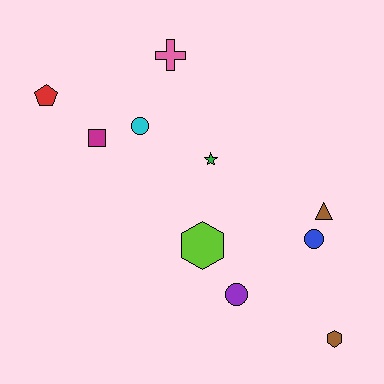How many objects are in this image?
There are 10 objects.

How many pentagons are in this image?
There is 1 pentagon.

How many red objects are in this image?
There is 1 red object.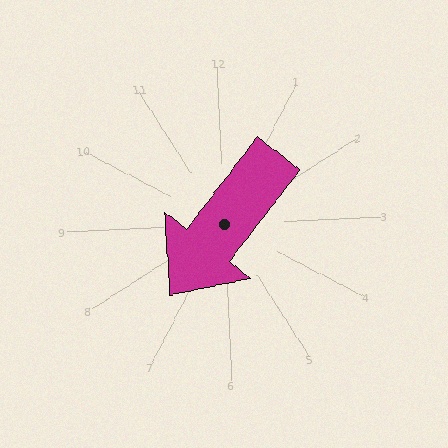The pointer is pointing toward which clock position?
Roughly 7 o'clock.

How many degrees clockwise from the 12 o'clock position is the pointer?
Approximately 220 degrees.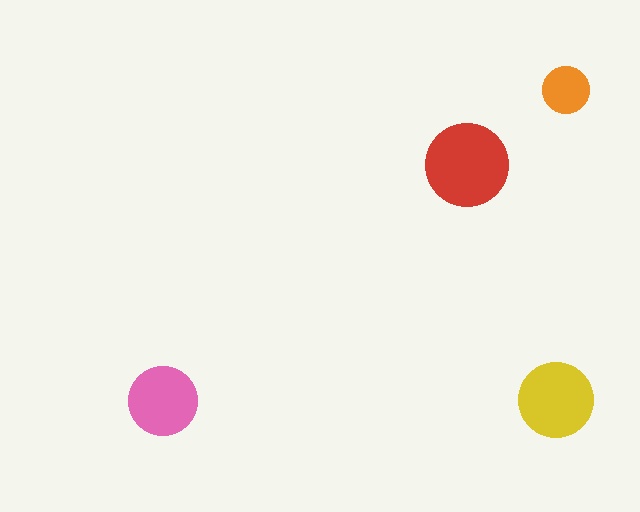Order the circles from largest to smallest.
the red one, the yellow one, the pink one, the orange one.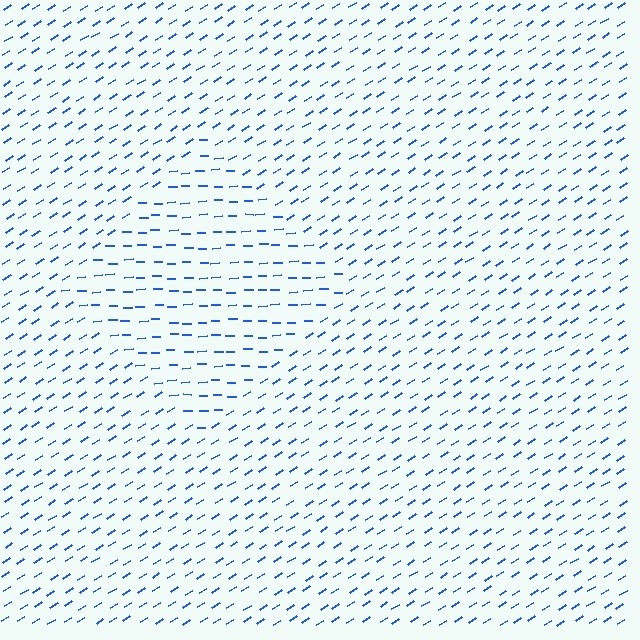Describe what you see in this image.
The image is filled with small blue line segments. A diamond region in the image has lines oriented differently from the surrounding lines, creating a visible texture boundary.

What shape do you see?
I see a diamond.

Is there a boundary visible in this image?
Yes, there is a texture boundary formed by a change in line orientation.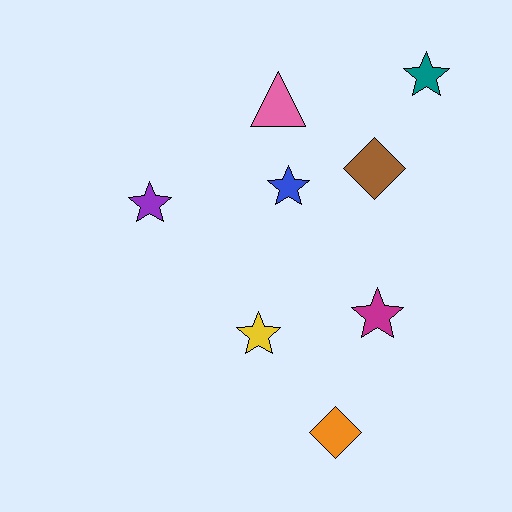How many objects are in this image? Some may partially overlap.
There are 8 objects.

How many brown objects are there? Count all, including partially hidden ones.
There is 1 brown object.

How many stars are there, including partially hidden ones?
There are 5 stars.